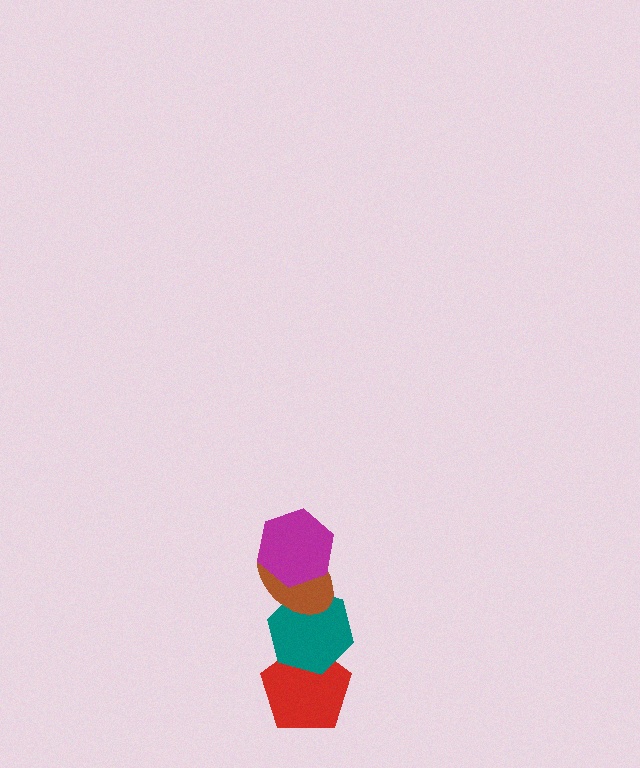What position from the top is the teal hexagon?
The teal hexagon is 3rd from the top.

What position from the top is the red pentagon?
The red pentagon is 4th from the top.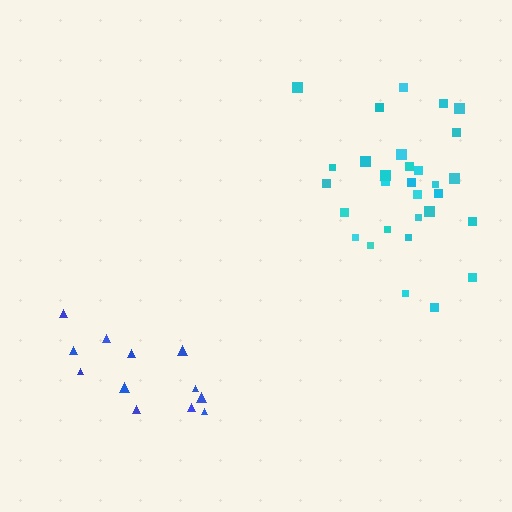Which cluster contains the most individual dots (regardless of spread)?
Cyan (30).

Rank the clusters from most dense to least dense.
cyan, blue.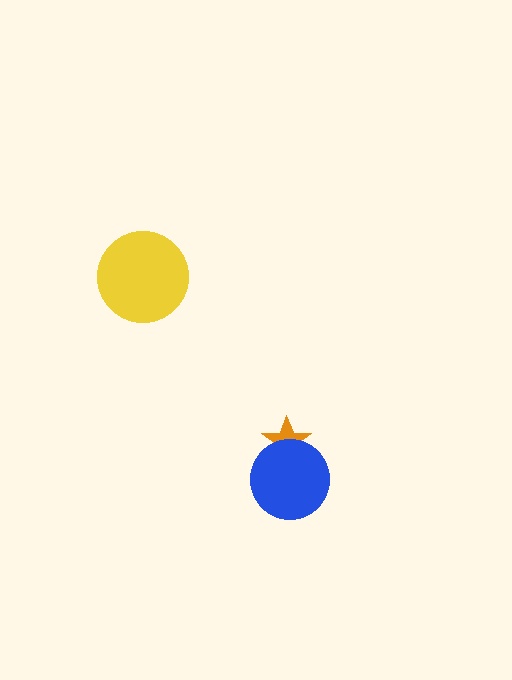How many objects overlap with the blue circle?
1 object overlaps with the blue circle.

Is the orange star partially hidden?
Yes, it is partially covered by another shape.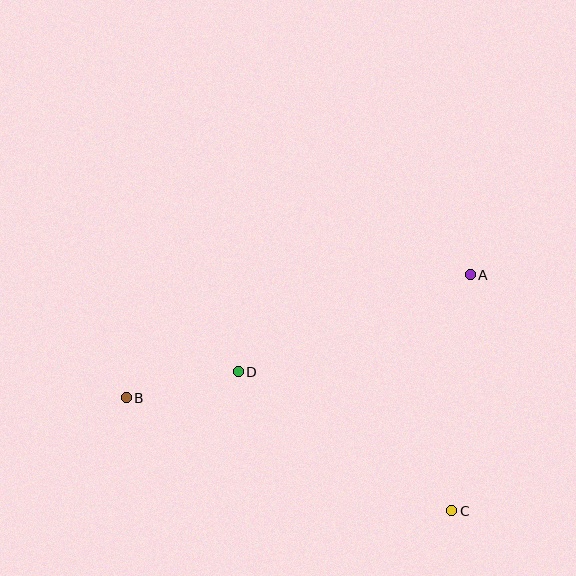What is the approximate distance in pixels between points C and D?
The distance between C and D is approximately 255 pixels.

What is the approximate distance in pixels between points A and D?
The distance between A and D is approximately 251 pixels.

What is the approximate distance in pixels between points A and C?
The distance between A and C is approximately 237 pixels.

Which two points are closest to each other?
Points B and D are closest to each other.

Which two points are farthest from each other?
Points A and B are farthest from each other.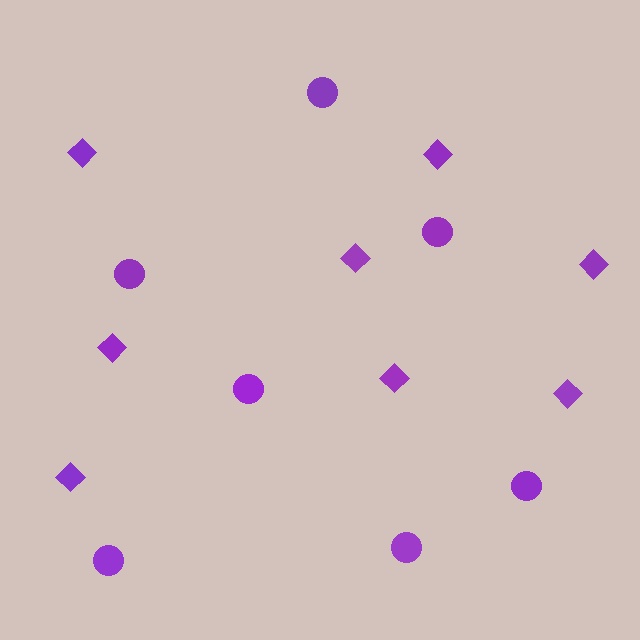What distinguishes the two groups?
There are 2 groups: one group of circles (7) and one group of diamonds (8).